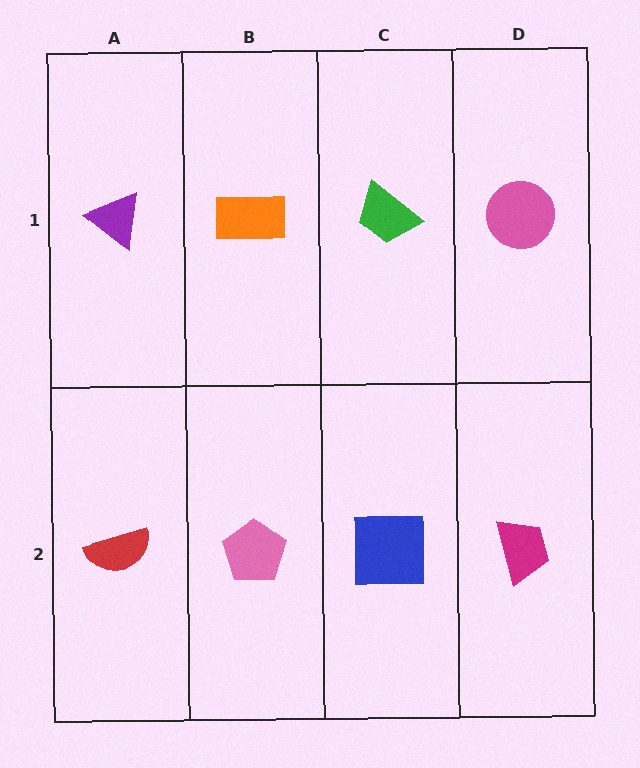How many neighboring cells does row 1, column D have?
2.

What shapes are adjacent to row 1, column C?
A blue square (row 2, column C), an orange rectangle (row 1, column B), a pink circle (row 1, column D).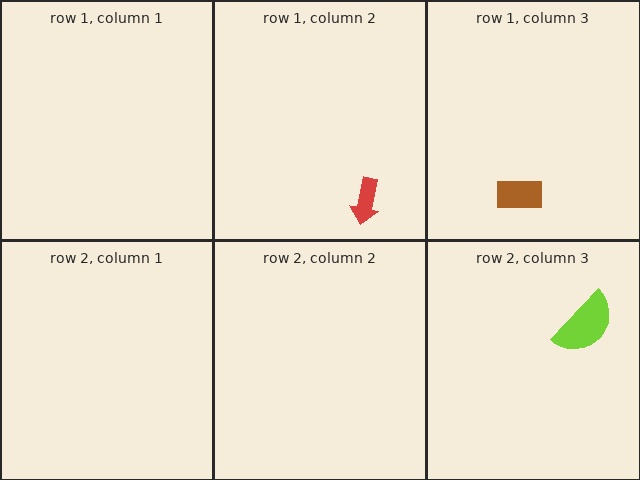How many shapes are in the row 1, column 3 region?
1.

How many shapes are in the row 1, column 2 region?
1.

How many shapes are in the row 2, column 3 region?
1.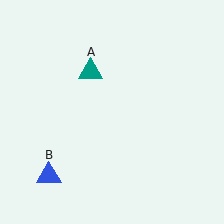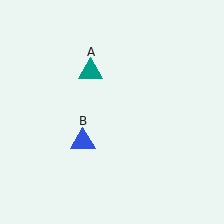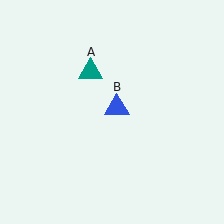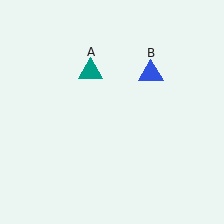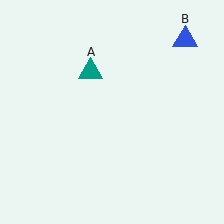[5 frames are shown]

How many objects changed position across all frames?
1 object changed position: blue triangle (object B).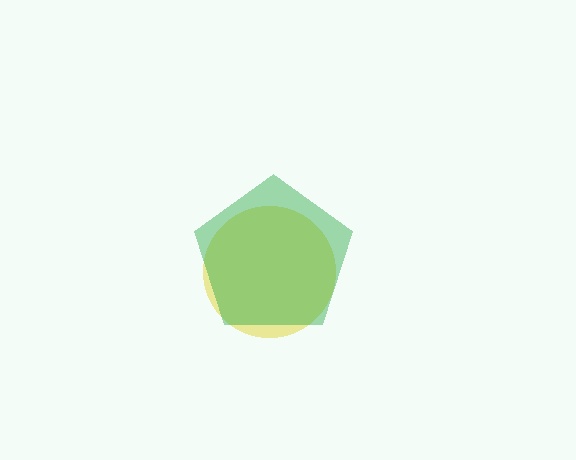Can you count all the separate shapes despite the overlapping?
Yes, there are 2 separate shapes.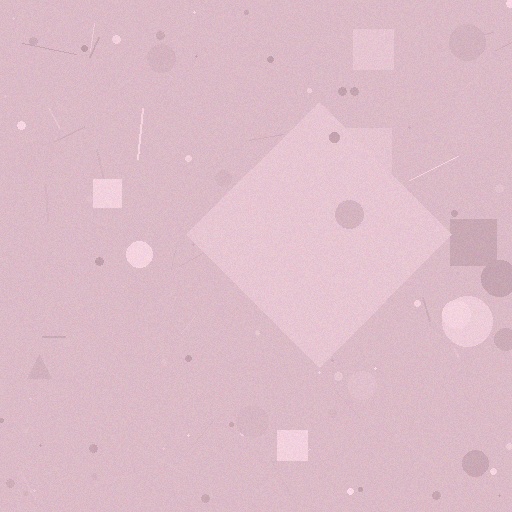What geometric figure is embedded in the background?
A diamond is embedded in the background.